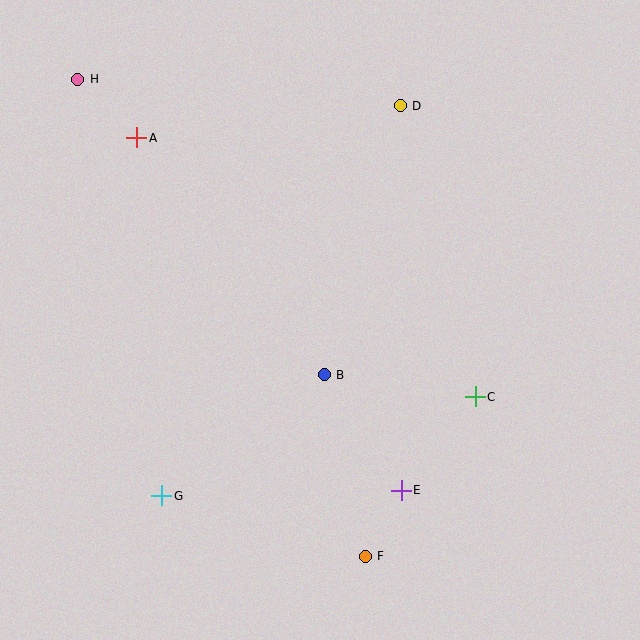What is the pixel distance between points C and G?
The distance between C and G is 329 pixels.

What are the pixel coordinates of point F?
Point F is at (365, 556).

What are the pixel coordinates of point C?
Point C is at (475, 397).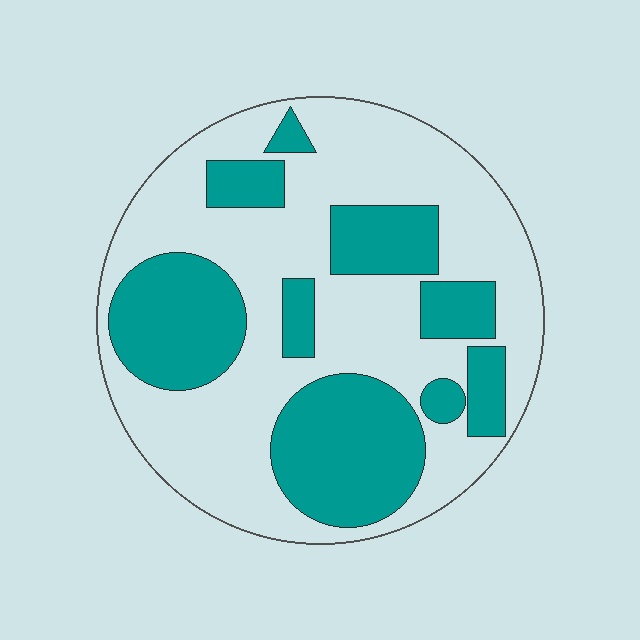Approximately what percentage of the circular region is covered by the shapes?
Approximately 35%.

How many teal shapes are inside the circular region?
9.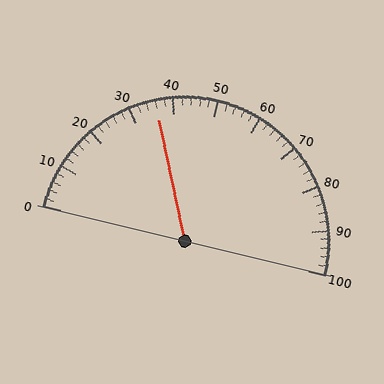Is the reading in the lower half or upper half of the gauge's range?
The reading is in the lower half of the range (0 to 100).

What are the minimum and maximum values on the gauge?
The gauge ranges from 0 to 100.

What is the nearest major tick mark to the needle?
The nearest major tick mark is 40.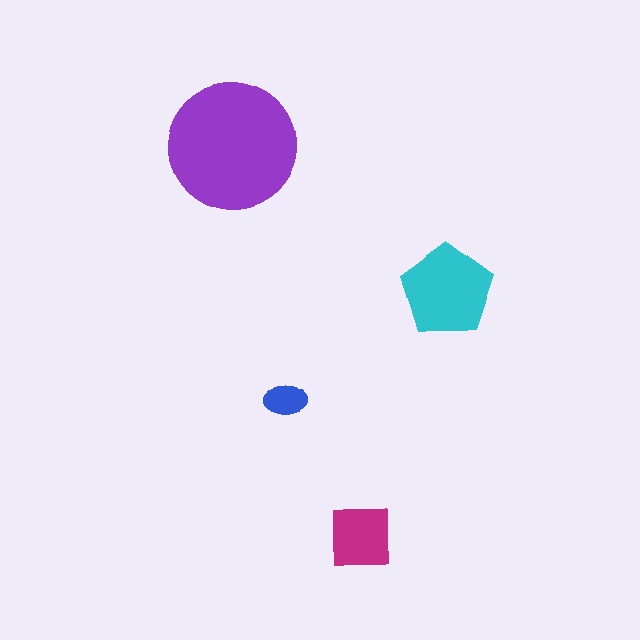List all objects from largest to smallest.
The purple circle, the cyan pentagon, the magenta square, the blue ellipse.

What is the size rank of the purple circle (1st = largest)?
1st.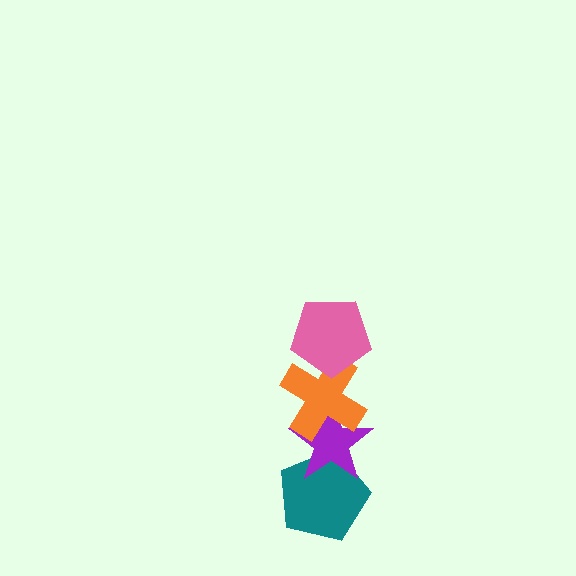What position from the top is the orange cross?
The orange cross is 2nd from the top.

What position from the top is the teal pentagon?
The teal pentagon is 4th from the top.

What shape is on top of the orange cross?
The pink pentagon is on top of the orange cross.